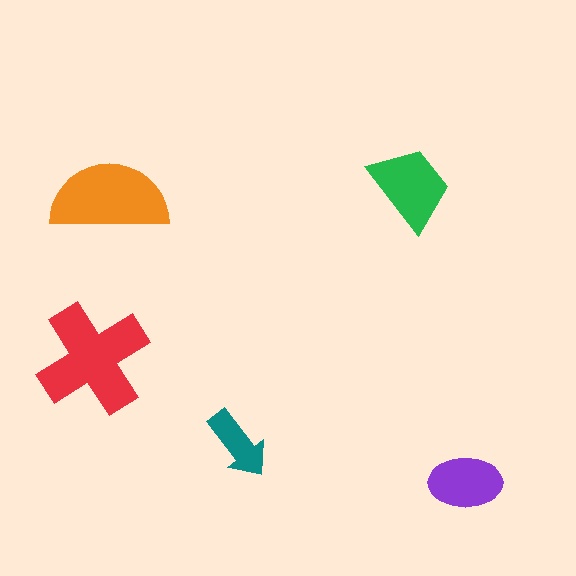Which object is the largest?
The red cross.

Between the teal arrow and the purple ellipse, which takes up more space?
The purple ellipse.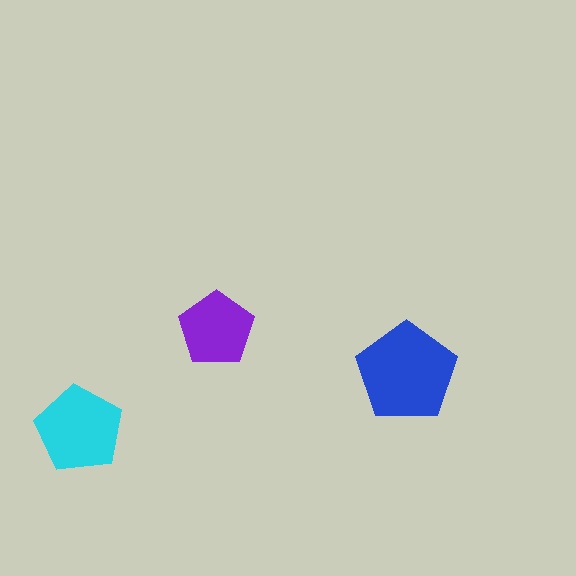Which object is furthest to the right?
The blue pentagon is rightmost.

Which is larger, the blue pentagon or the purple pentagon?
The blue one.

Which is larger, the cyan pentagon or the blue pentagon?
The blue one.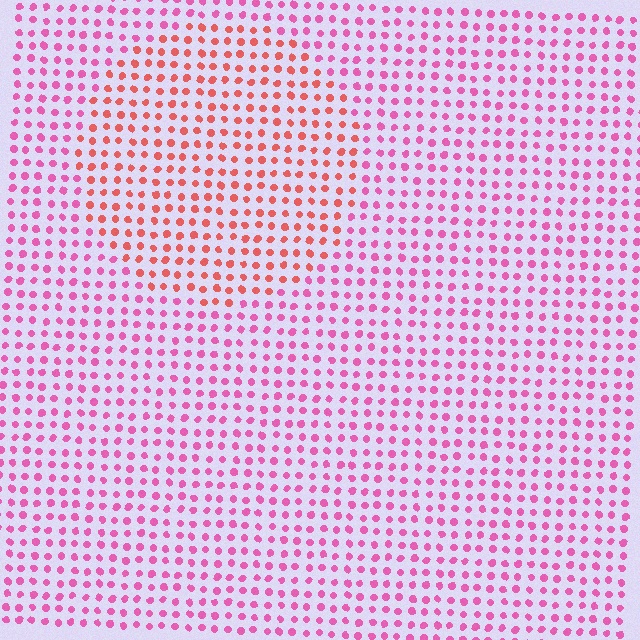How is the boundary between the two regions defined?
The boundary is defined purely by a slight shift in hue (about 37 degrees). Spacing, size, and orientation are identical on both sides.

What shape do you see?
I see a circle.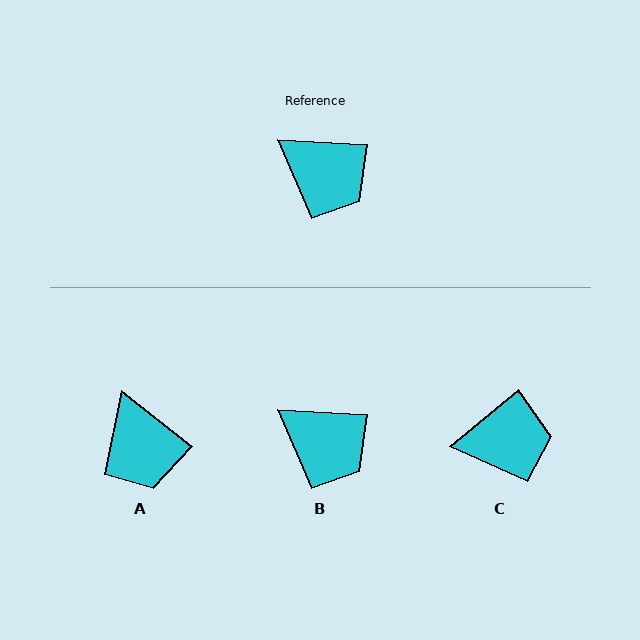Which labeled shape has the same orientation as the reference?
B.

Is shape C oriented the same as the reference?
No, it is off by about 43 degrees.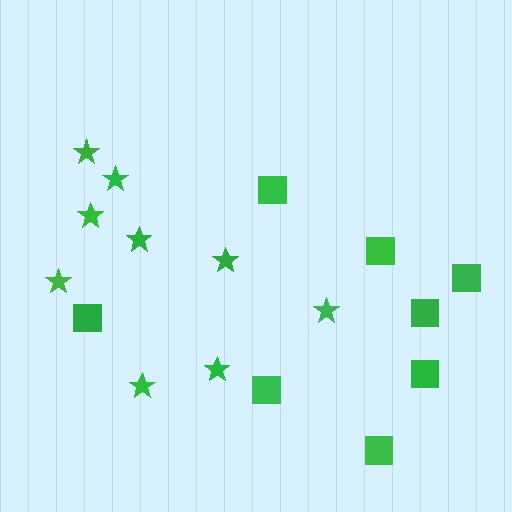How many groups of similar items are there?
There are 2 groups: one group of stars (9) and one group of squares (8).